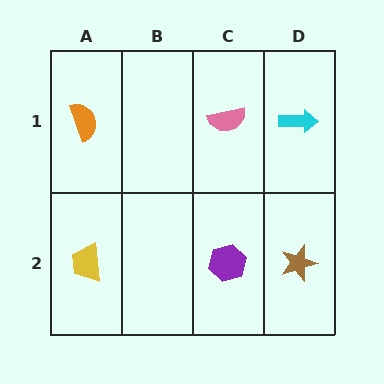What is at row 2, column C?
A purple hexagon.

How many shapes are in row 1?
3 shapes.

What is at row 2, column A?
A yellow trapezoid.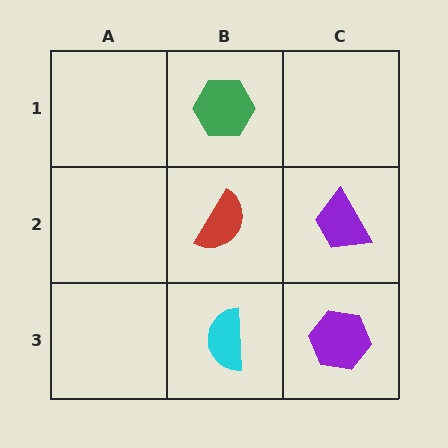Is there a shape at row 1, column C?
No, that cell is empty.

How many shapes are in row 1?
1 shape.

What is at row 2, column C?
A purple trapezoid.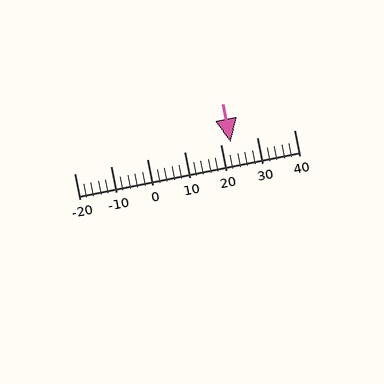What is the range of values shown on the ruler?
The ruler shows values from -20 to 40.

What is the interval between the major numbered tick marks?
The major tick marks are spaced 10 units apart.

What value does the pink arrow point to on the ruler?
The pink arrow points to approximately 23.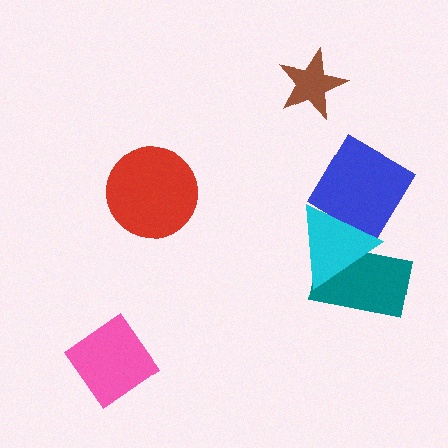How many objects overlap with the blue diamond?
1 object overlaps with the blue diamond.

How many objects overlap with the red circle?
0 objects overlap with the red circle.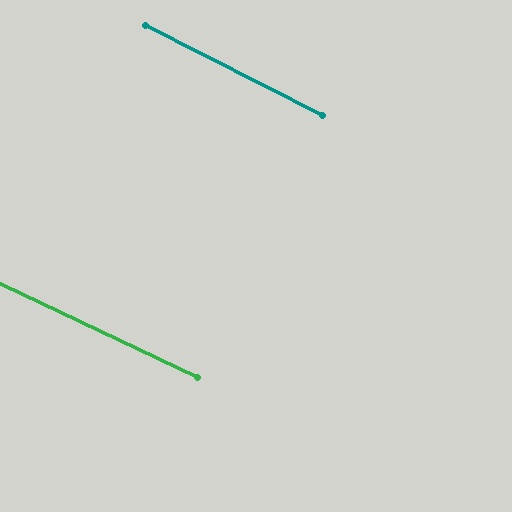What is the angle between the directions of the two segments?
Approximately 1 degree.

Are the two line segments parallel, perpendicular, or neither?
Parallel — their directions differ by only 1.3°.